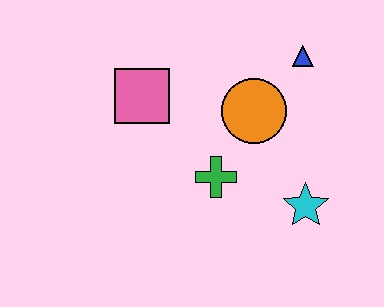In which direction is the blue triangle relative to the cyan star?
The blue triangle is above the cyan star.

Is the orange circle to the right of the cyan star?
No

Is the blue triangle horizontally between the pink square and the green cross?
No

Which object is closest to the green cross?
The orange circle is closest to the green cross.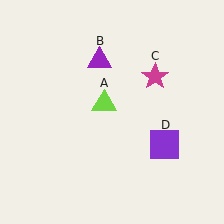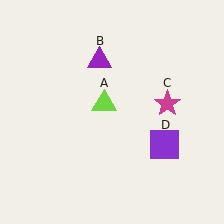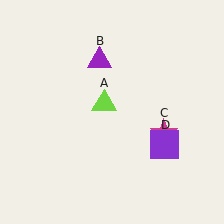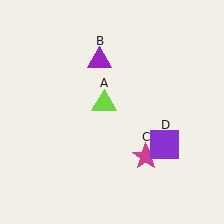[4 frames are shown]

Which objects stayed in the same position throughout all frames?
Lime triangle (object A) and purple triangle (object B) and purple square (object D) remained stationary.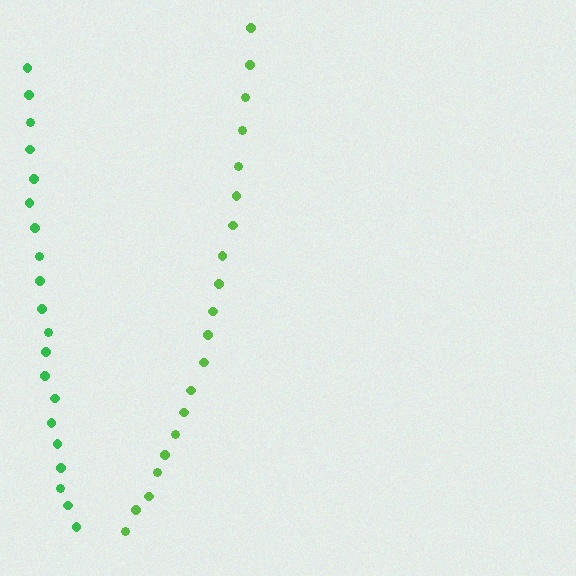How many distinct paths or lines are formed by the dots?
There are 2 distinct paths.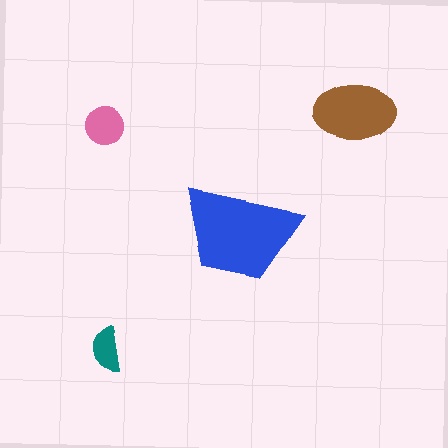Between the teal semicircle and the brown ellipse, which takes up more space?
The brown ellipse.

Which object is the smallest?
The teal semicircle.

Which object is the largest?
The blue trapezoid.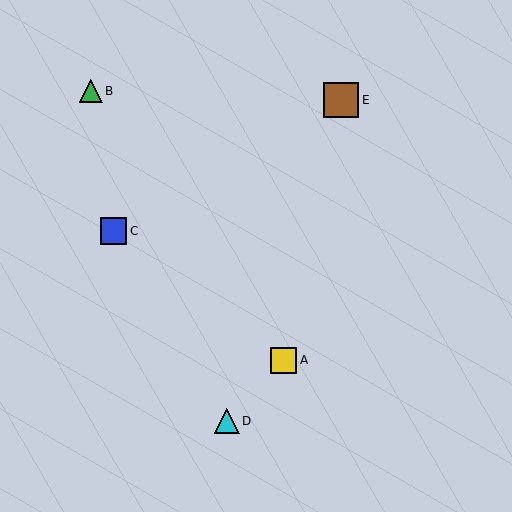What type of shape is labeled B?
Shape B is a green triangle.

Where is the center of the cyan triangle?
The center of the cyan triangle is at (227, 421).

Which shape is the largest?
The brown square (labeled E) is the largest.